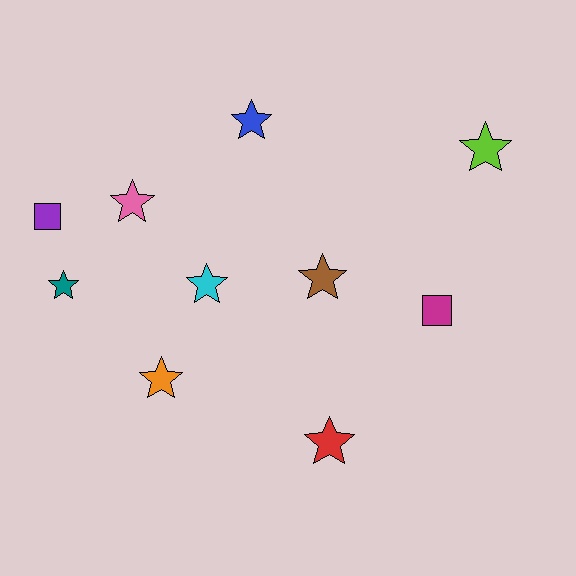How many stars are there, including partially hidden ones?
There are 8 stars.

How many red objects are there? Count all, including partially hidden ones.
There is 1 red object.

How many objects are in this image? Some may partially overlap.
There are 10 objects.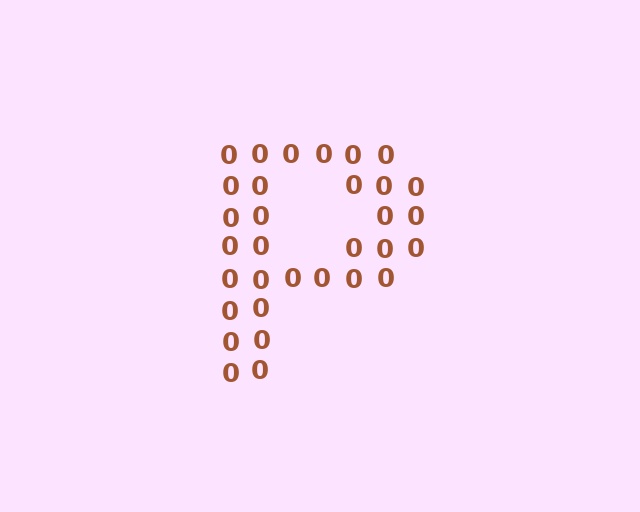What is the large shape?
The large shape is the letter P.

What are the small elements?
The small elements are digit 0's.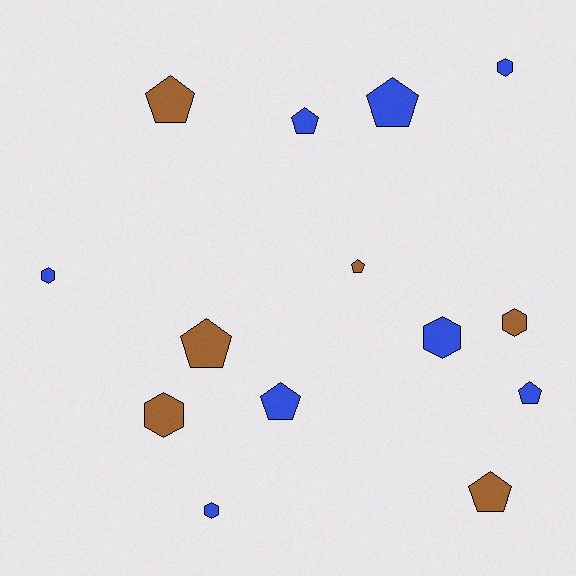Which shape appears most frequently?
Pentagon, with 8 objects.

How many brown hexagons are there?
There are 2 brown hexagons.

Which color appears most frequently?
Blue, with 8 objects.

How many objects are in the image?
There are 14 objects.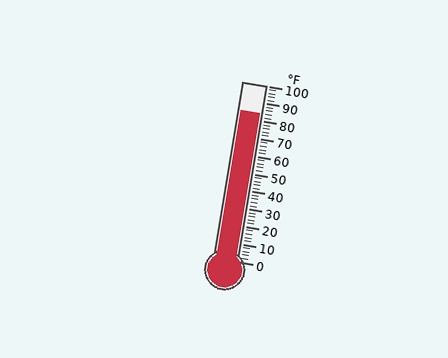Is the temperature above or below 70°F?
The temperature is above 70°F.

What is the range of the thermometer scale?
The thermometer scale ranges from 0°F to 100°F.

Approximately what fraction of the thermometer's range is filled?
The thermometer is filled to approximately 85% of its range.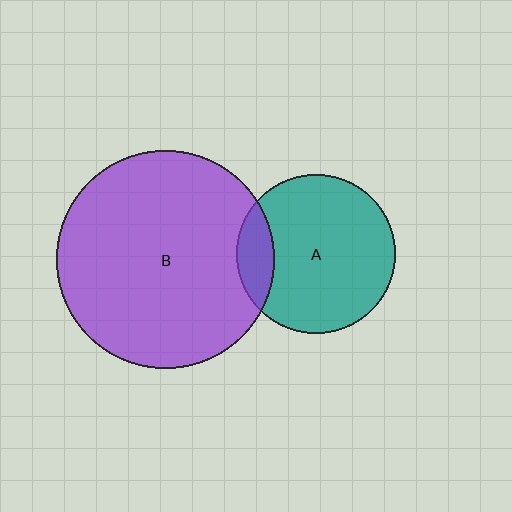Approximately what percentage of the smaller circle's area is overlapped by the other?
Approximately 15%.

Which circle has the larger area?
Circle B (purple).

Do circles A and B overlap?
Yes.